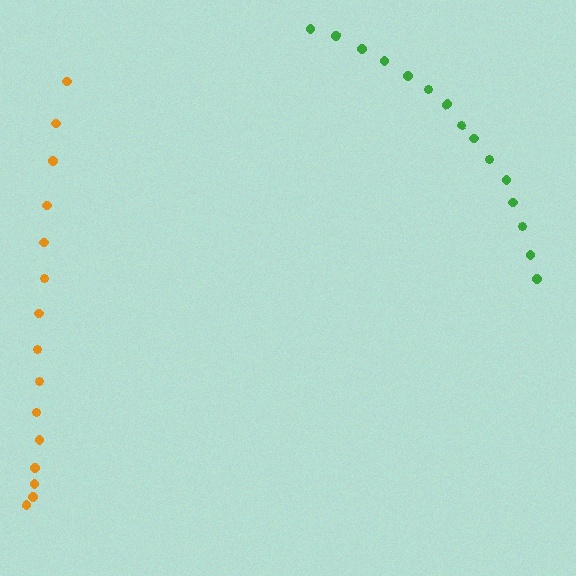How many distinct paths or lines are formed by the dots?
There are 2 distinct paths.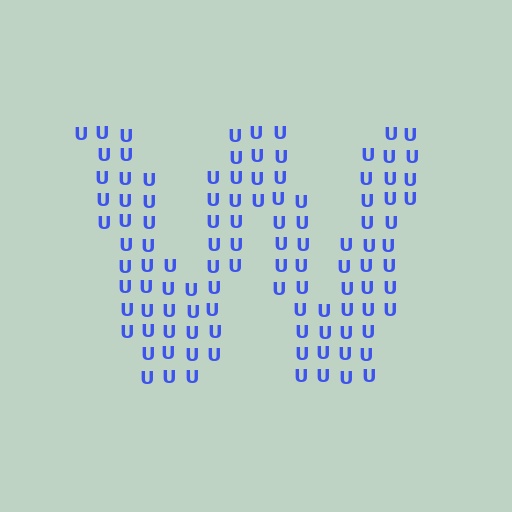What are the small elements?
The small elements are letter U's.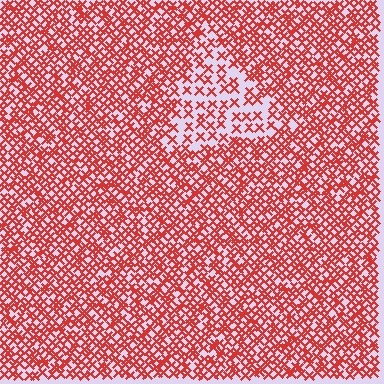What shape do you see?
I see a triangle.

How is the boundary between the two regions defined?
The boundary is defined by a change in element density (approximately 2.2x ratio). All elements are the same color, size, and shape.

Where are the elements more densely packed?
The elements are more densely packed outside the triangle boundary.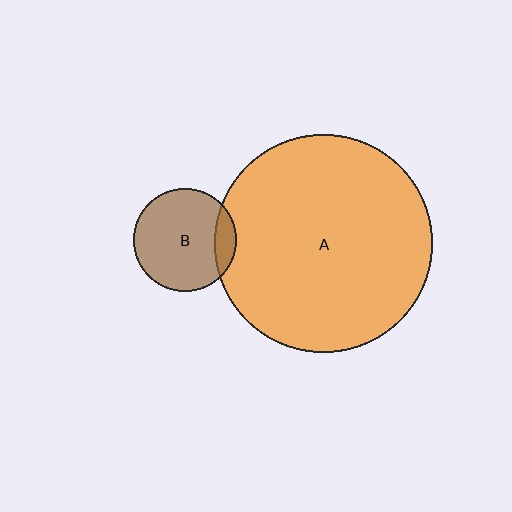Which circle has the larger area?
Circle A (orange).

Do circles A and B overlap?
Yes.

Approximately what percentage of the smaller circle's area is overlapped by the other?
Approximately 15%.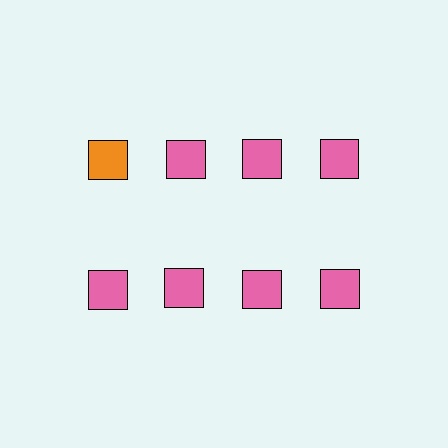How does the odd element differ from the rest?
It has a different color: orange instead of pink.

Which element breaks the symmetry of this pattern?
The orange square in the top row, leftmost column breaks the symmetry. All other shapes are pink squares.